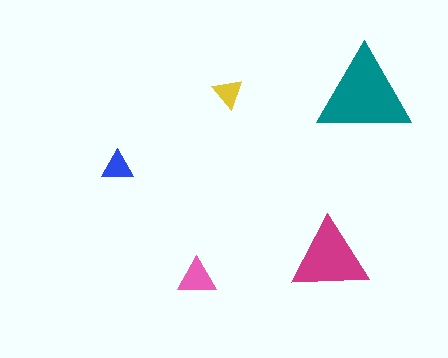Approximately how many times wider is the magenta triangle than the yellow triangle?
About 2.5 times wider.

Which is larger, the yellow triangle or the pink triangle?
The pink one.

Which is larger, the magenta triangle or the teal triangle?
The teal one.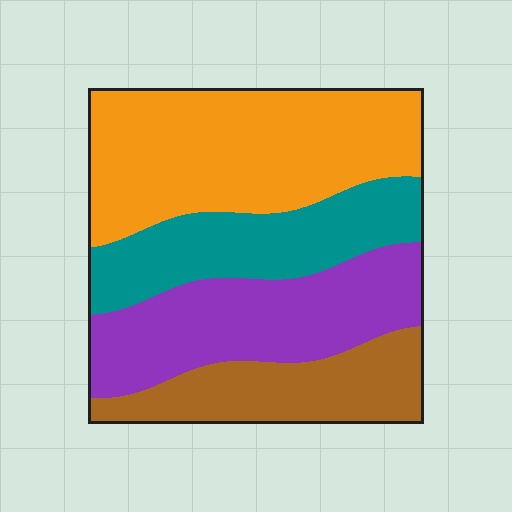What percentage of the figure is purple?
Purple covers roughly 25% of the figure.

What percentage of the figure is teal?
Teal covers about 20% of the figure.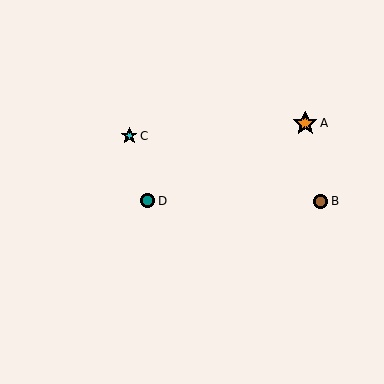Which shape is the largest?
The orange star (labeled A) is the largest.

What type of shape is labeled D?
Shape D is a teal circle.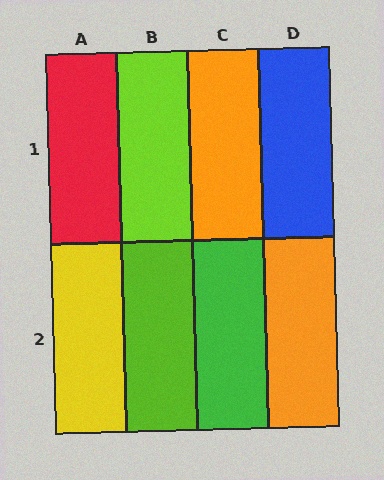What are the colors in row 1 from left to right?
Red, lime, orange, blue.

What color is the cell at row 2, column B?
Lime.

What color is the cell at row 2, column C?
Green.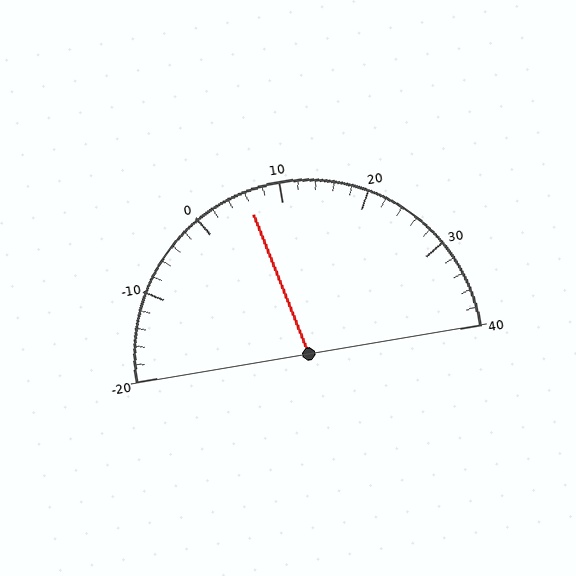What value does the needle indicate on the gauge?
The needle indicates approximately 6.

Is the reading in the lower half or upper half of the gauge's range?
The reading is in the lower half of the range (-20 to 40).